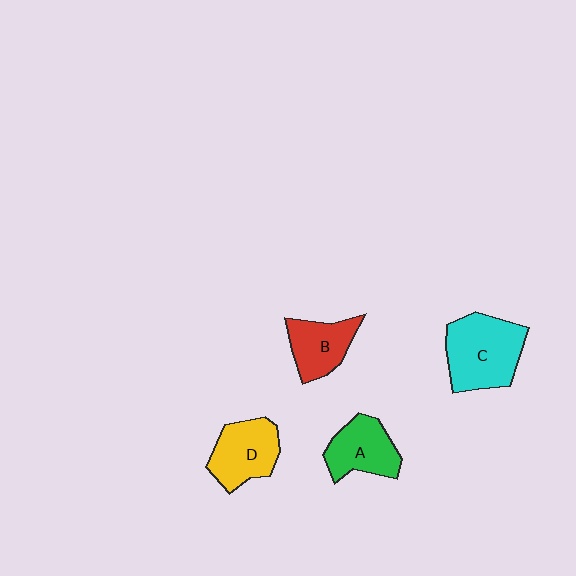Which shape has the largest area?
Shape C (cyan).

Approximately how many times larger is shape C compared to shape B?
Approximately 1.6 times.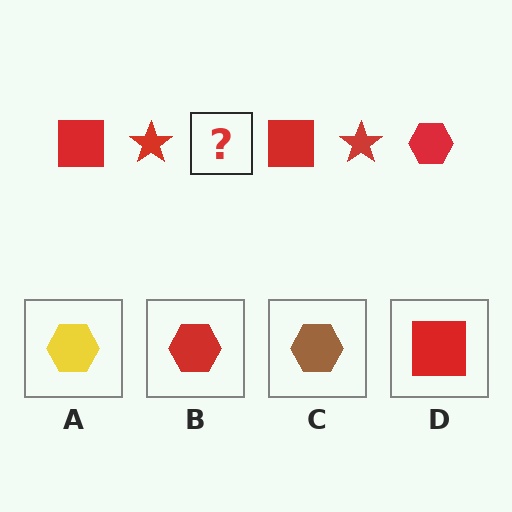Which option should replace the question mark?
Option B.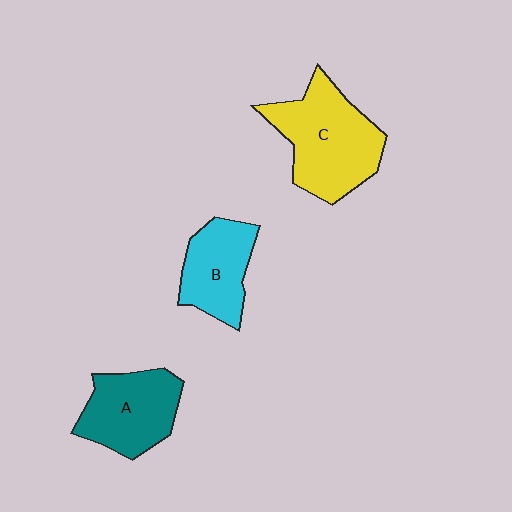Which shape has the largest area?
Shape C (yellow).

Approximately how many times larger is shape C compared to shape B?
Approximately 1.5 times.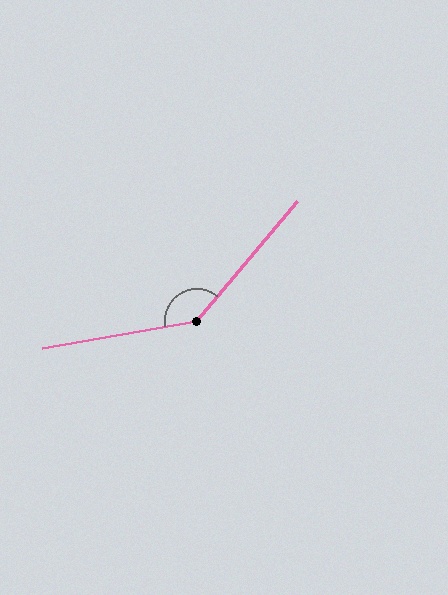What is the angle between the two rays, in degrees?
Approximately 140 degrees.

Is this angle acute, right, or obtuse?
It is obtuse.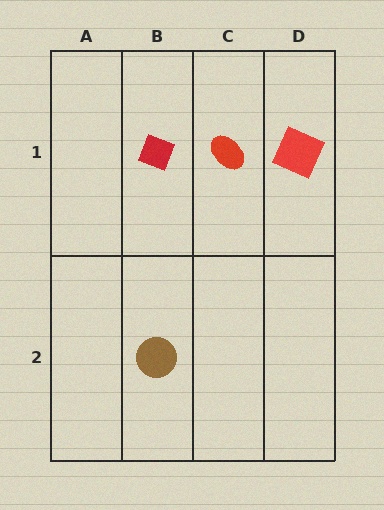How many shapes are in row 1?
3 shapes.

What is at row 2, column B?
A brown circle.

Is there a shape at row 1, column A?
No, that cell is empty.